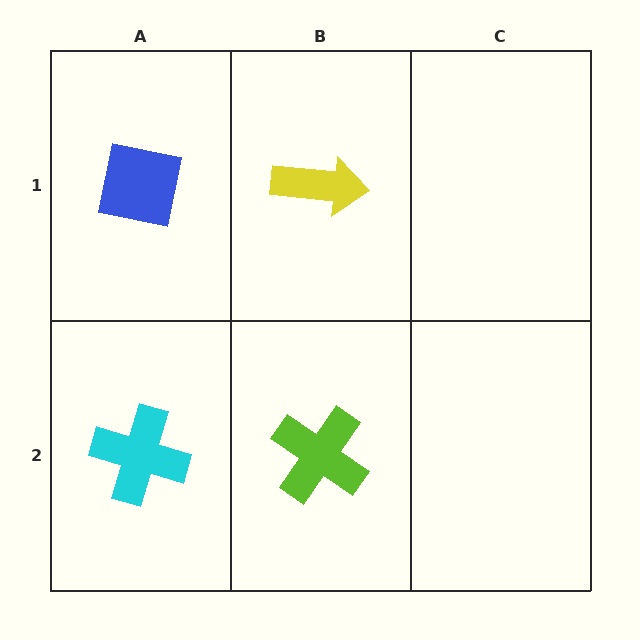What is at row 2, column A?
A cyan cross.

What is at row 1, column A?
A blue square.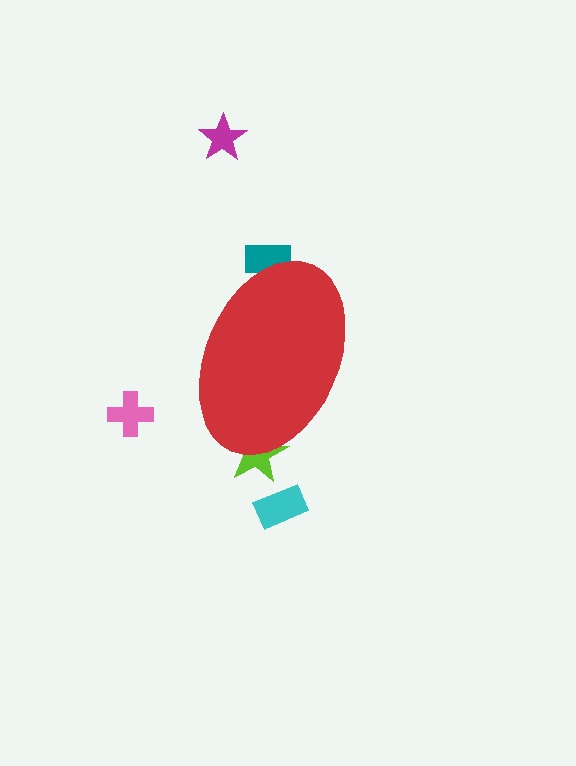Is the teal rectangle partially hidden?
Yes, the teal rectangle is partially hidden behind the red ellipse.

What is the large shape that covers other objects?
A red ellipse.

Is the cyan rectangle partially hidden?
No, the cyan rectangle is fully visible.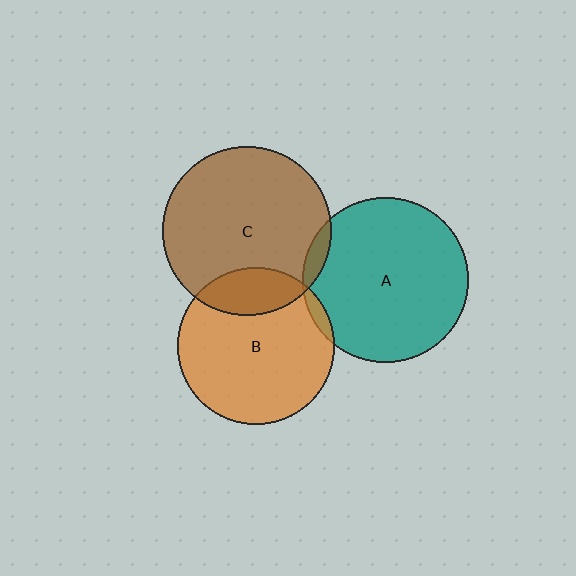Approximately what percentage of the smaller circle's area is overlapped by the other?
Approximately 20%.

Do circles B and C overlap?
Yes.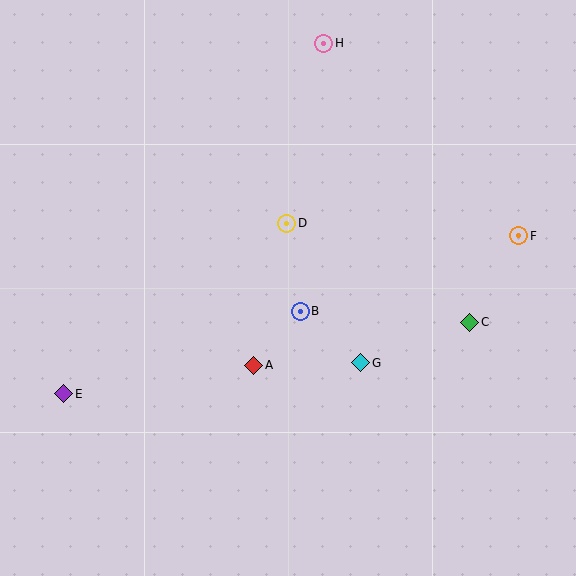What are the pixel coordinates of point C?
Point C is at (470, 322).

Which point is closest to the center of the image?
Point B at (300, 311) is closest to the center.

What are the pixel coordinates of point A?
Point A is at (254, 365).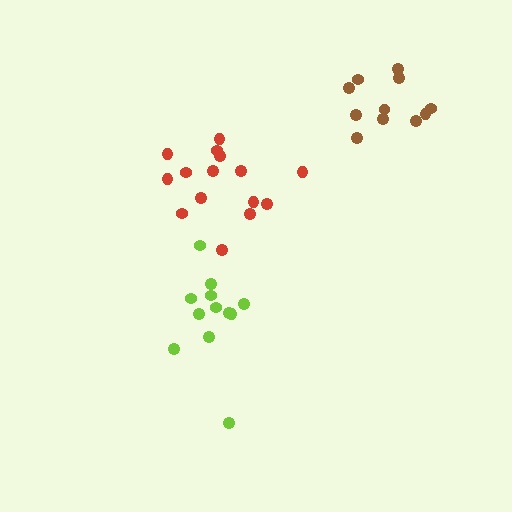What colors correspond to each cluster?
The clusters are colored: lime, red, brown.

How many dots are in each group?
Group 1: 12 dots, Group 2: 15 dots, Group 3: 11 dots (38 total).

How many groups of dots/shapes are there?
There are 3 groups.